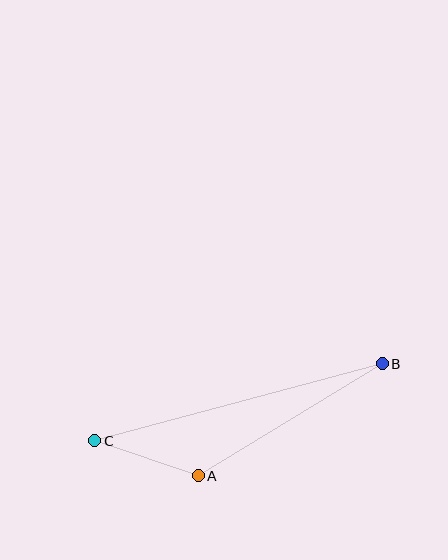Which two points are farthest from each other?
Points B and C are farthest from each other.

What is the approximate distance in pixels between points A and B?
The distance between A and B is approximately 215 pixels.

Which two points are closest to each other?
Points A and C are closest to each other.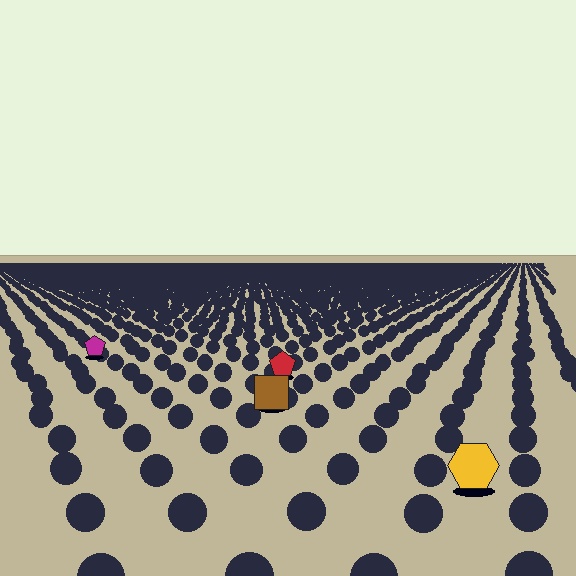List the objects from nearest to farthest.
From nearest to farthest: the yellow hexagon, the brown square, the red pentagon, the magenta pentagon.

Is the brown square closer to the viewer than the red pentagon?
Yes. The brown square is closer — you can tell from the texture gradient: the ground texture is coarser near it.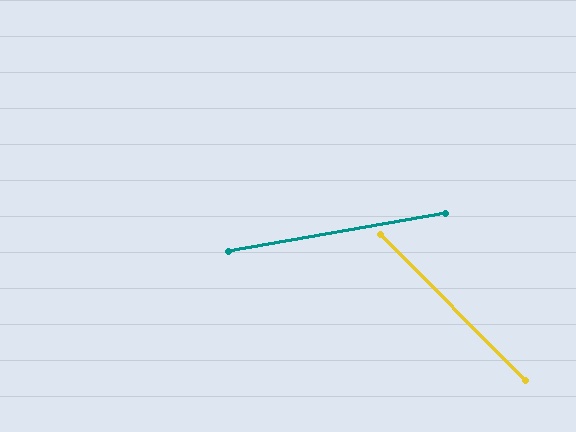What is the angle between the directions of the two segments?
Approximately 55 degrees.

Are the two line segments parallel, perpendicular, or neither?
Neither parallel nor perpendicular — they differ by about 55°.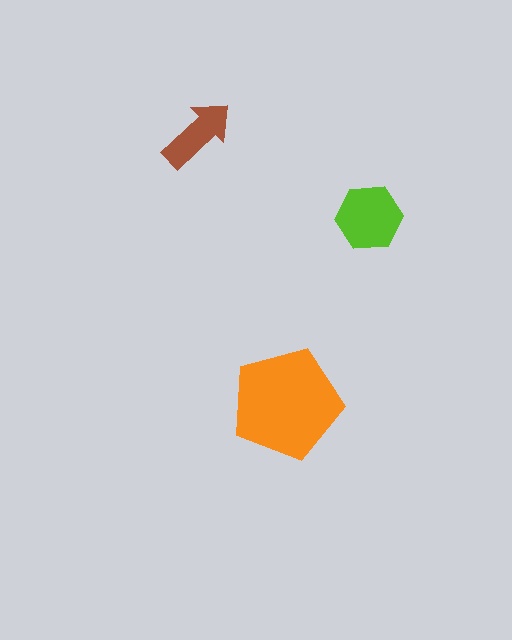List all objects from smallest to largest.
The brown arrow, the lime hexagon, the orange pentagon.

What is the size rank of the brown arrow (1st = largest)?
3rd.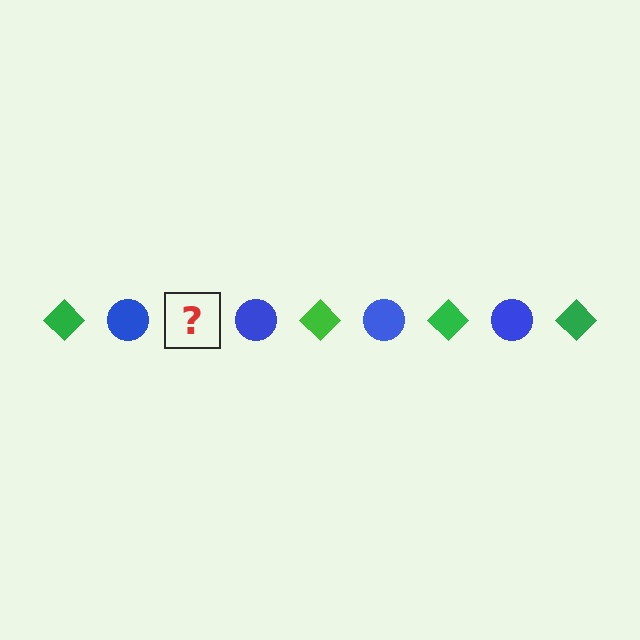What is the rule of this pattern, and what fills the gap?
The rule is that the pattern alternates between green diamond and blue circle. The gap should be filled with a green diamond.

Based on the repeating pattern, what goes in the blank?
The blank should be a green diamond.